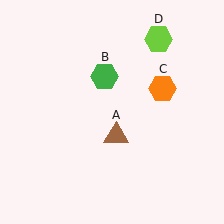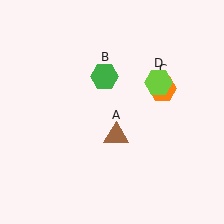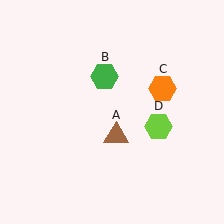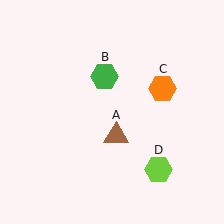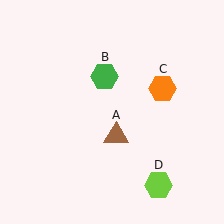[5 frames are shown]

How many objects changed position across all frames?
1 object changed position: lime hexagon (object D).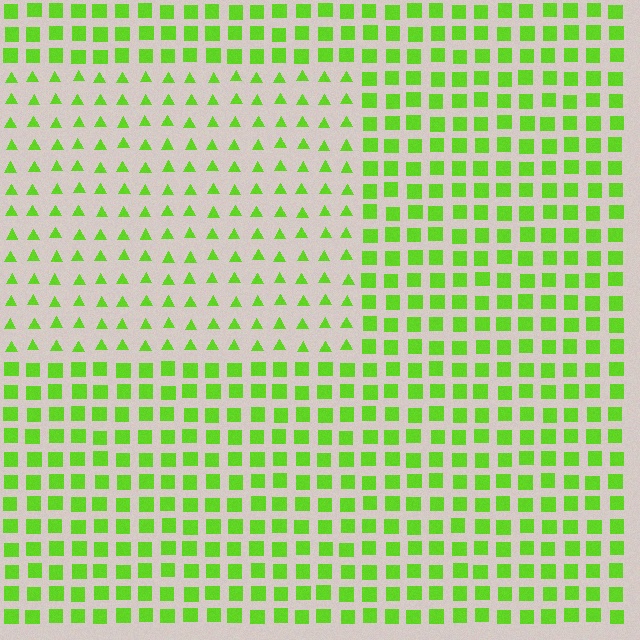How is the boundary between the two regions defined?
The boundary is defined by a change in element shape: triangles inside vs. squares outside. All elements share the same color and spacing.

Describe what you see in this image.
The image is filled with small lime elements arranged in a uniform grid. A rectangle-shaped region contains triangles, while the surrounding area contains squares. The boundary is defined purely by the change in element shape.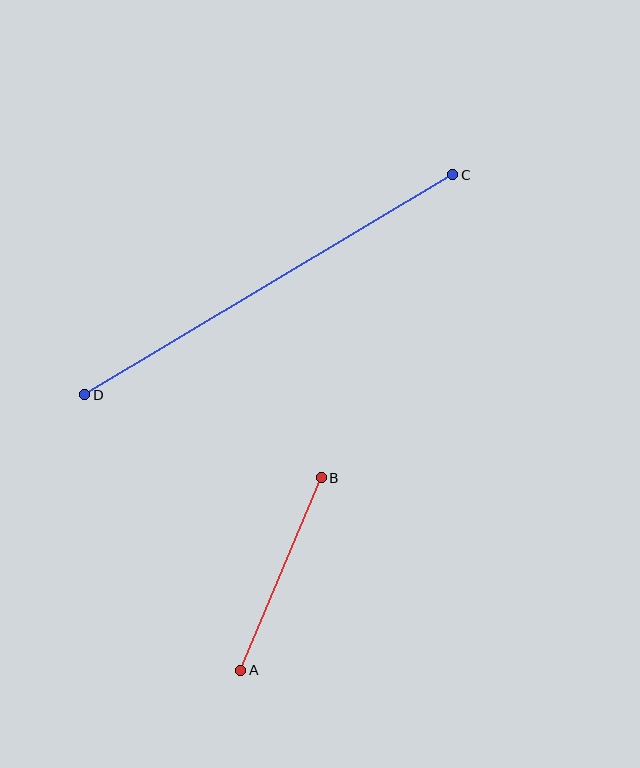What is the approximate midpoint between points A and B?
The midpoint is at approximately (281, 574) pixels.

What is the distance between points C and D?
The distance is approximately 429 pixels.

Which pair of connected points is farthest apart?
Points C and D are farthest apart.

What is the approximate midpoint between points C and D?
The midpoint is at approximately (269, 285) pixels.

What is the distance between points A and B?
The distance is approximately 209 pixels.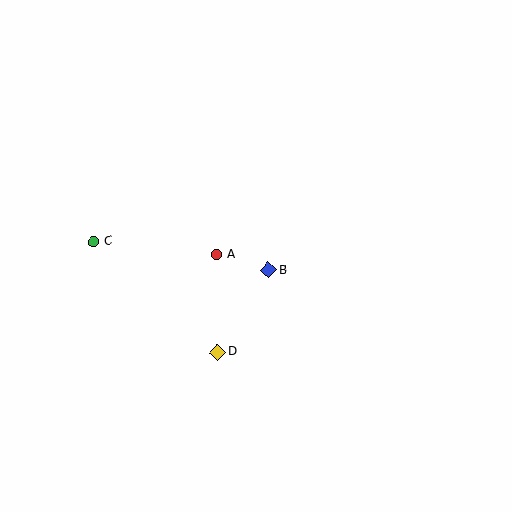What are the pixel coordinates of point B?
Point B is at (269, 270).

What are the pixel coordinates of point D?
Point D is at (218, 352).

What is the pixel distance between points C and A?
The distance between C and A is 124 pixels.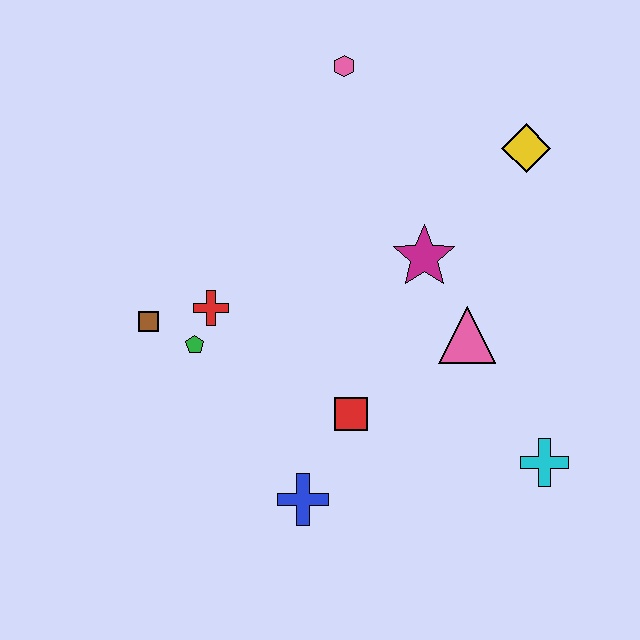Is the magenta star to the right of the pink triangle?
No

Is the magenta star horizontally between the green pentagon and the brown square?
No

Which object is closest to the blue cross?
The red square is closest to the blue cross.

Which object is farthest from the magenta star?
The brown square is farthest from the magenta star.